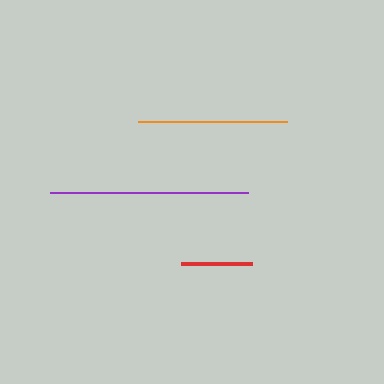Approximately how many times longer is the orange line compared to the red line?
The orange line is approximately 2.1 times the length of the red line.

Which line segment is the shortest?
The red line is the shortest at approximately 71 pixels.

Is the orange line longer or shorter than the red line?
The orange line is longer than the red line.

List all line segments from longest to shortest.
From longest to shortest: purple, orange, red.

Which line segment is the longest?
The purple line is the longest at approximately 198 pixels.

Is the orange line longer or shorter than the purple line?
The purple line is longer than the orange line.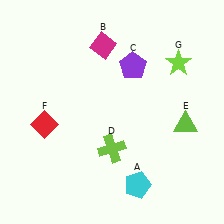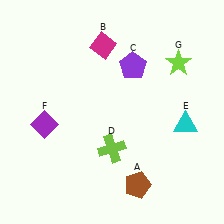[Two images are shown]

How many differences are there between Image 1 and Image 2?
There are 3 differences between the two images.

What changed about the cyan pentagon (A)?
In Image 1, A is cyan. In Image 2, it changed to brown.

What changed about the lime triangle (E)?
In Image 1, E is lime. In Image 2, it changed to cyan.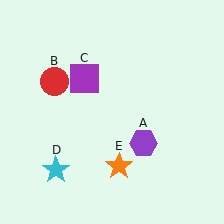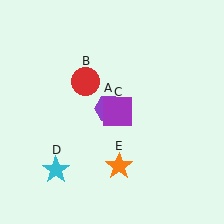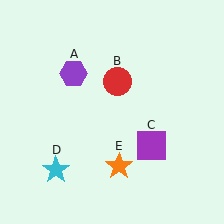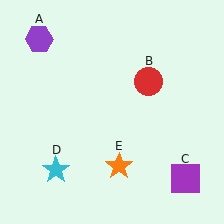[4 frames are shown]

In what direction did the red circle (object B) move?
The red circle (object B) moved right.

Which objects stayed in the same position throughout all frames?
Cyan star (object D) and orange star (object E) remained stationary.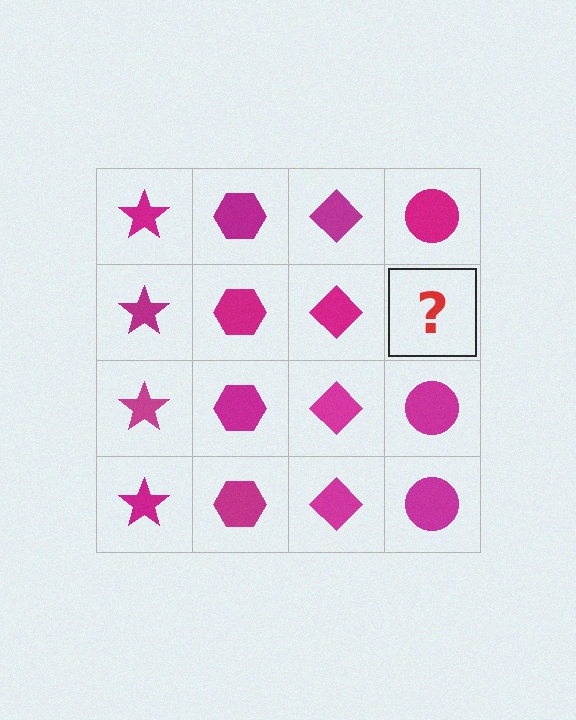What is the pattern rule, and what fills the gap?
The rule is that each column has a consistent shape. The gap should be filled with a magenta circle.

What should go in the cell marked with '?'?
The missing cell should contain a magenta circle.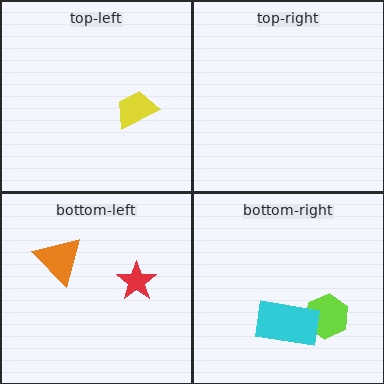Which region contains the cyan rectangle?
The bottom-right region.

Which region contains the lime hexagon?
The bottom-right region.